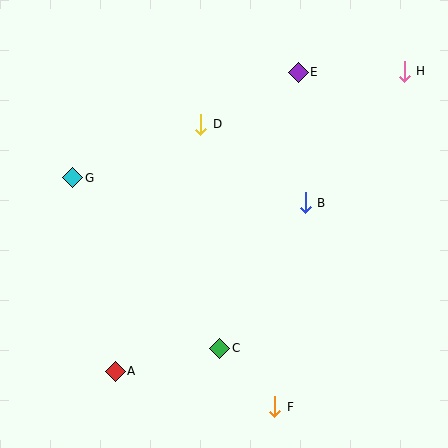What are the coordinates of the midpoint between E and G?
The midpoint between E and G is at (186, 125).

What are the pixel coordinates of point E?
Point E is at (298, 72).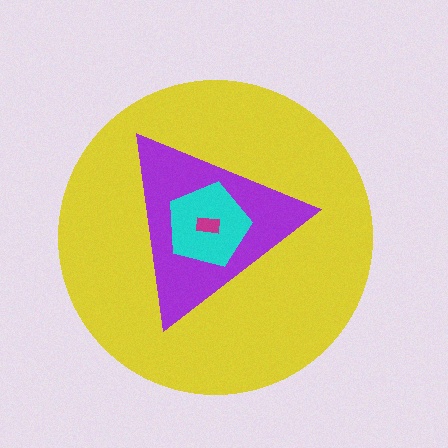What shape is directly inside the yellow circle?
The purple triangle.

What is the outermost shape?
The yellow circle.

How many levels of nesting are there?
4.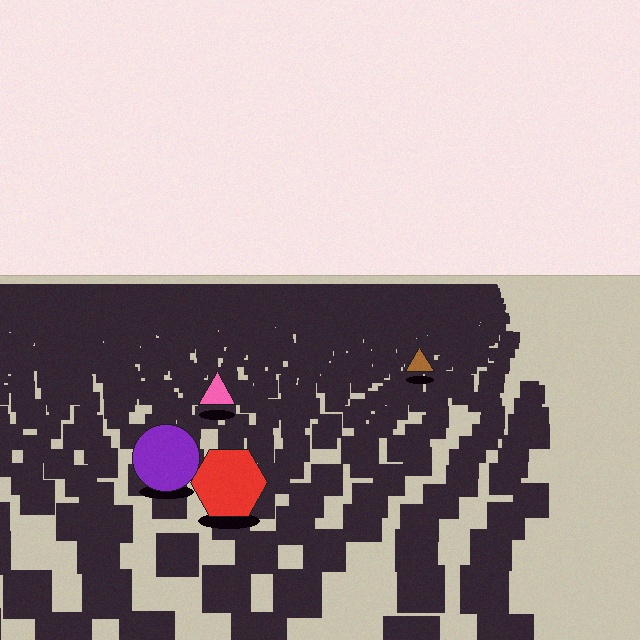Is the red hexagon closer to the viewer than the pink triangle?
Yes. The red hexagon is closer — you can tell from the texture gradient: the ground texture is coarser near it.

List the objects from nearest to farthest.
From nearest to farthest: the red hexagon, the purple circle, the pink triangle, the brown triangle.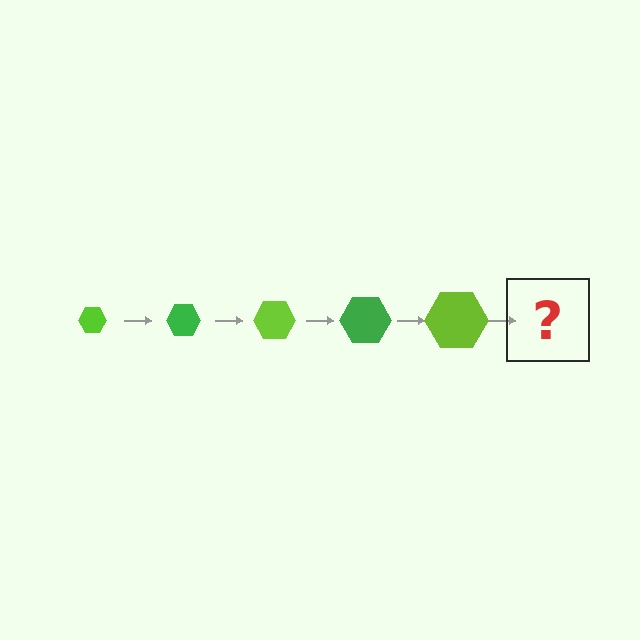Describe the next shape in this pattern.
It should be a green hexagon, larger than the previous one.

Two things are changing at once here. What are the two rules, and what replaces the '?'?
The two rules are that the hexagon grows larger each step and the color cycles through lime and green. The '?' should be a green hexagon, larger than the previous one.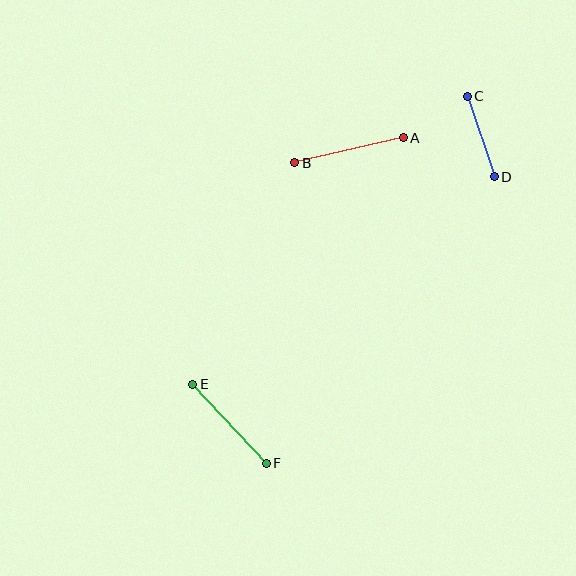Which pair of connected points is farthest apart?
Points A and B are farthest apart.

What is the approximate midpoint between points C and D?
The midpoint is at approximately (481, 137) pixels.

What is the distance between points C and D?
The distance is approximately 85 pixels.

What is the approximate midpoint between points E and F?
The midpoint is at approximately (229, 424) pixels.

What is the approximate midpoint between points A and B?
The midpoint is at approximately (349, 150) pixels.